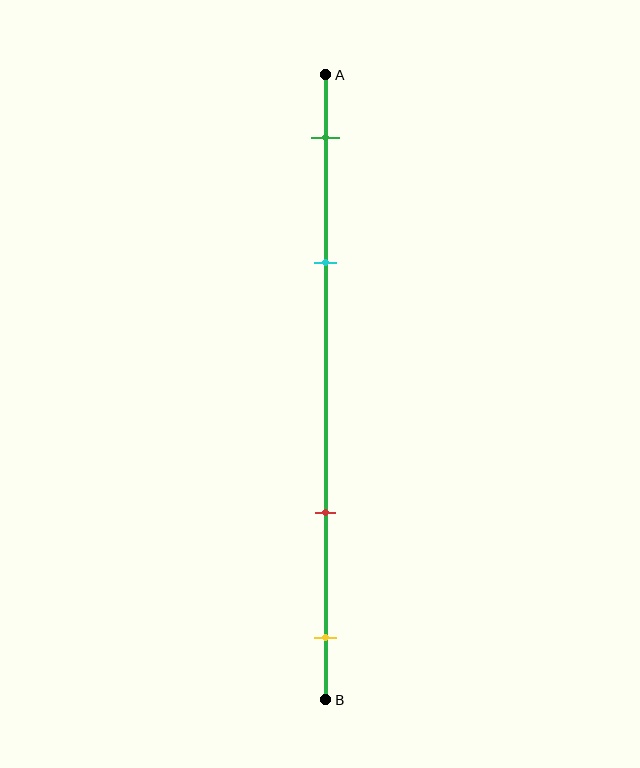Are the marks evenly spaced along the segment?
No, the marks are not evenly spaced.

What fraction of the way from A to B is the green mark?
The green mark is approximately 10% (0.1) of the way from A to B.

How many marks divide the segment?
There are 4 marks dividing the segment.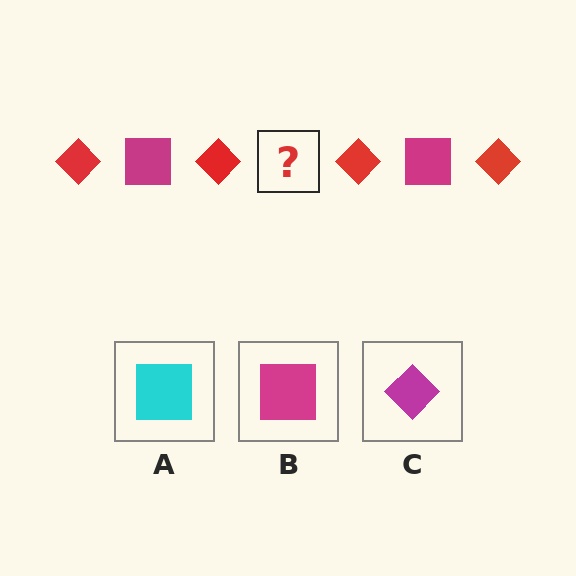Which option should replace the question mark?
Option B.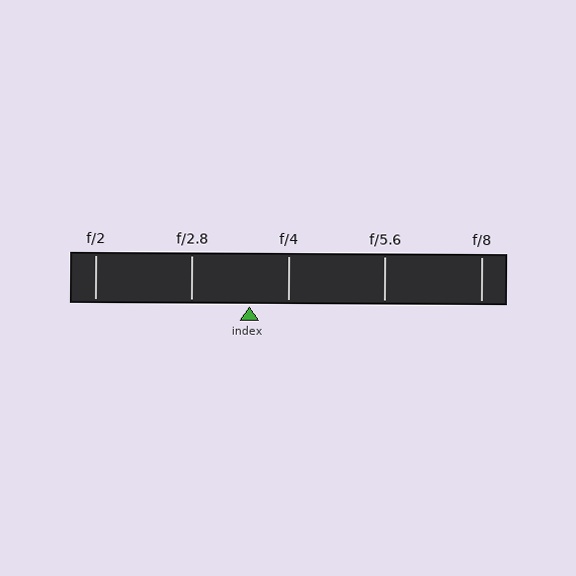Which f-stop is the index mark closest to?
The index mark is closest to f/4.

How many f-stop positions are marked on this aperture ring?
There are 5 f-stop positions marked.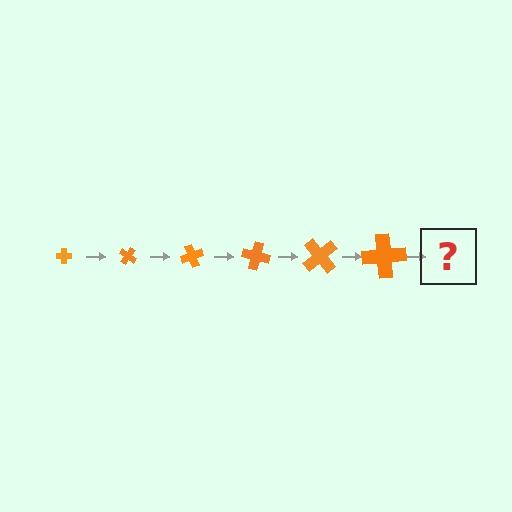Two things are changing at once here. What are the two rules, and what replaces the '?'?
The two rules are that the cross grows larger each step and it rotates 35 degrees each step. The '?' should be a cross, larger than the previous one and rotated 210 degrees from the start.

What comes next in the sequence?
The next element should be a cross, larger than the previous one and rotated 210 degrees from the start.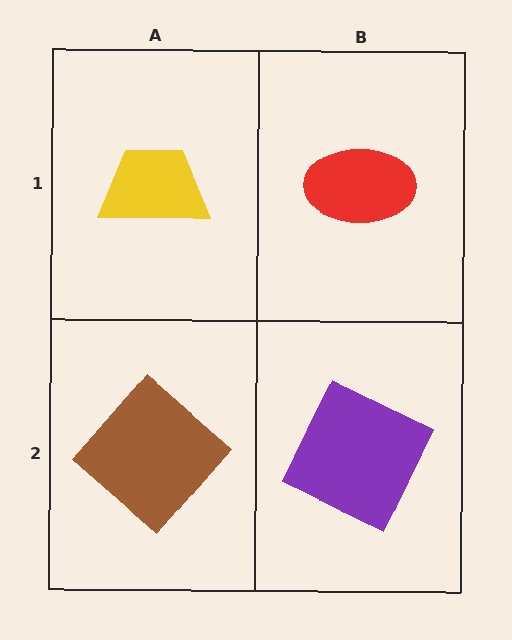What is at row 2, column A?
A brown diamond.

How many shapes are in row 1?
2 shapes.